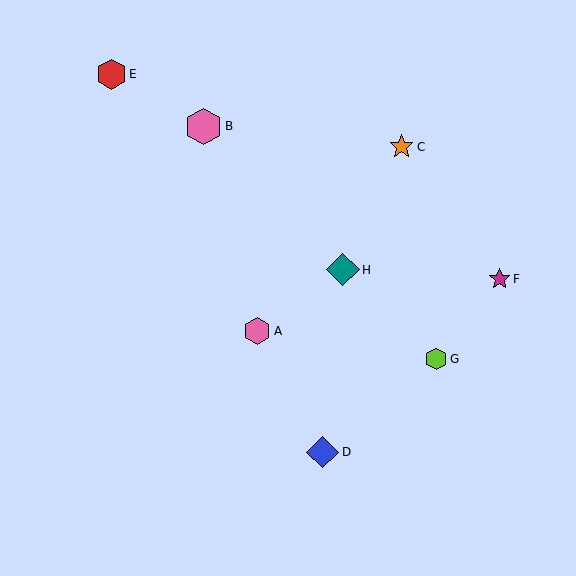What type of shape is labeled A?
Shape A is a pink hexagon.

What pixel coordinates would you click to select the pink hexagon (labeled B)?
Click at (203, 126) to select the pink hexagon B.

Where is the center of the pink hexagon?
The center of the pink hexagon is at (257, 331).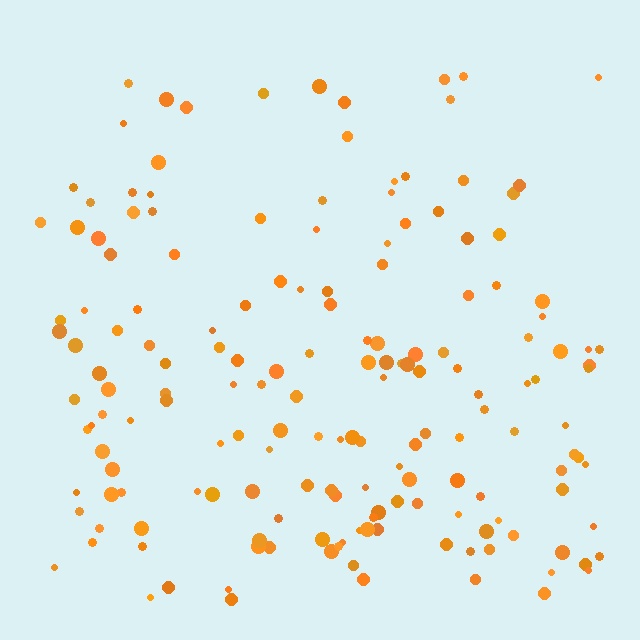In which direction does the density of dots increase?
From top to bottom, with the bottom side densest.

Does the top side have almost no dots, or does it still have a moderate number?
Still a moderate number, just noticeably fewer than the bottom.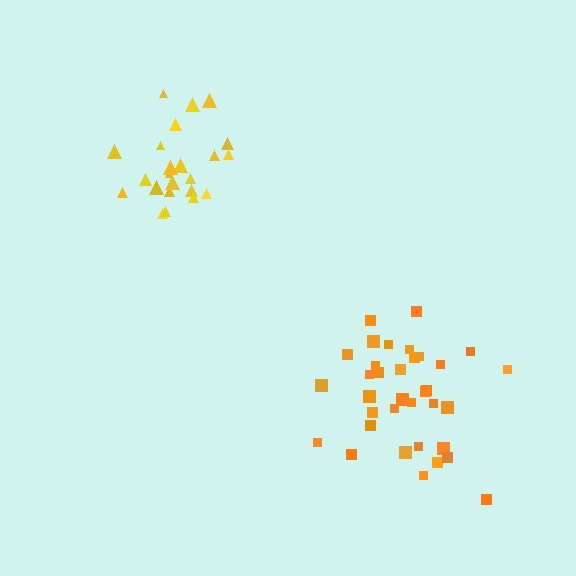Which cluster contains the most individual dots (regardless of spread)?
Orange (35).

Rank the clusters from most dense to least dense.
yellow, orange.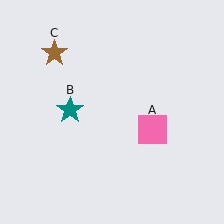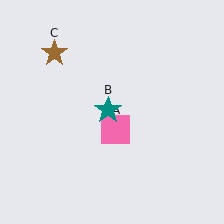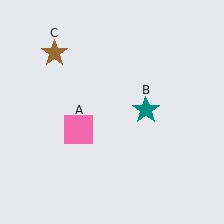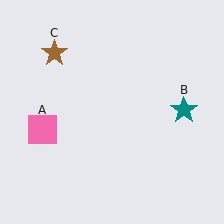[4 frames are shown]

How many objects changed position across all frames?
2 objects changed position: pink square (object A), teal star (object B).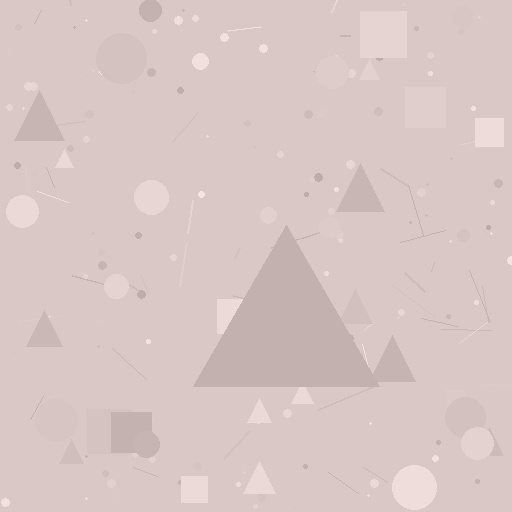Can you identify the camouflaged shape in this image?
The camouflaged shape is a triangle.